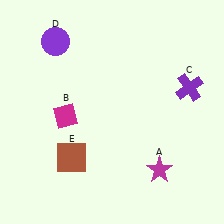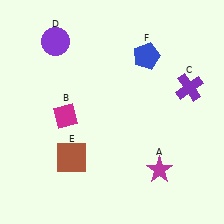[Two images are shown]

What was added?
A blue pentagon (F) was added in Image 2.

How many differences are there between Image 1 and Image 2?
There is 1 difference between the two images.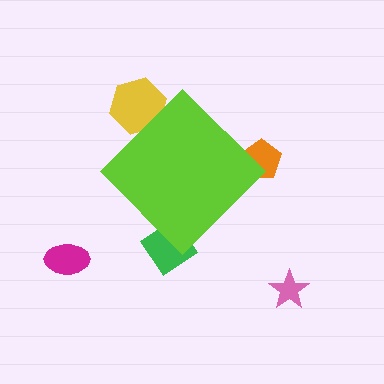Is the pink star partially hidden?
No, the pink star is fully visible.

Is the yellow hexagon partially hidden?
Yes, the yellow hexagon is partially hidden behind the lime diamond.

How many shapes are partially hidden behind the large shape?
3 shapes are partially hidden.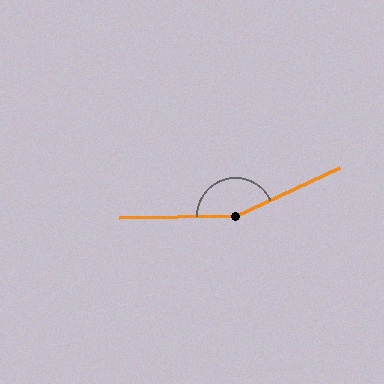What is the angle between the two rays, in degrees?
Approximately 157 degrees.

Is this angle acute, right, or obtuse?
It is obtuse.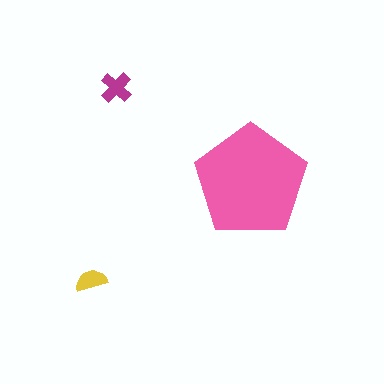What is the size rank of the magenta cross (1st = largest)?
2nd.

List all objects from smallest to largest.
The yellow semicircle, the magenta cross, the pink pentagon.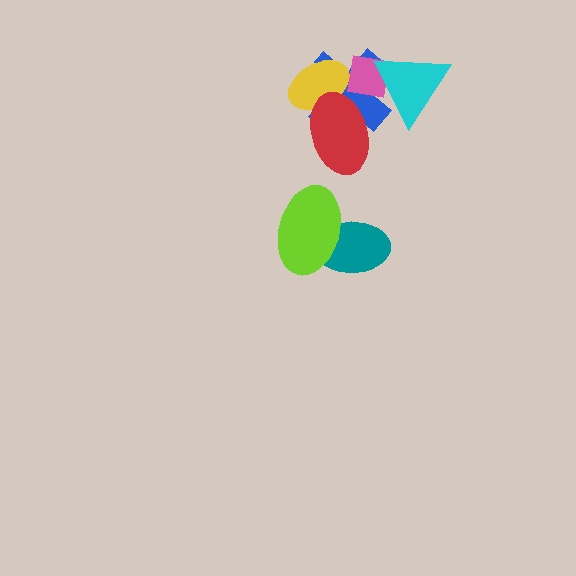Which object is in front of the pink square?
The cyan triangle is in front of the pink square.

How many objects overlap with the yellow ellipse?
3 objects overlap with the yellow ellipse.